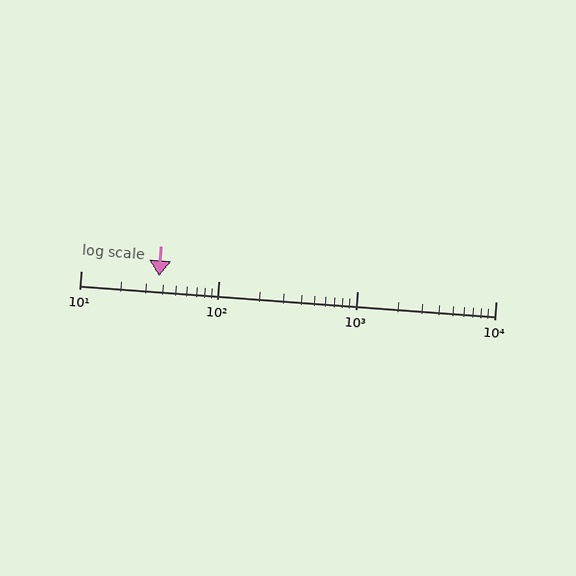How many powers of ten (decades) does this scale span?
The scale spans 3 decades, from 10 to 10000.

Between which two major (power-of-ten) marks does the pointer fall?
The pointer is between 10 and 100.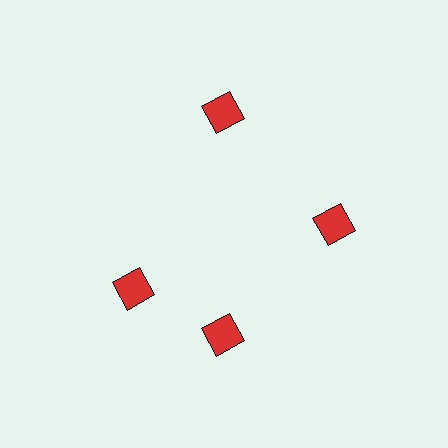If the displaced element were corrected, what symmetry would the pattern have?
It would have 4-fold rotational symmetry — the pattern would map onto itself every 90 degrees.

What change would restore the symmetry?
The symmetry would be restored by rotating it back into even spacing with its neighbors so that all 4 diamonds sit at equal angles and equal distance from the center.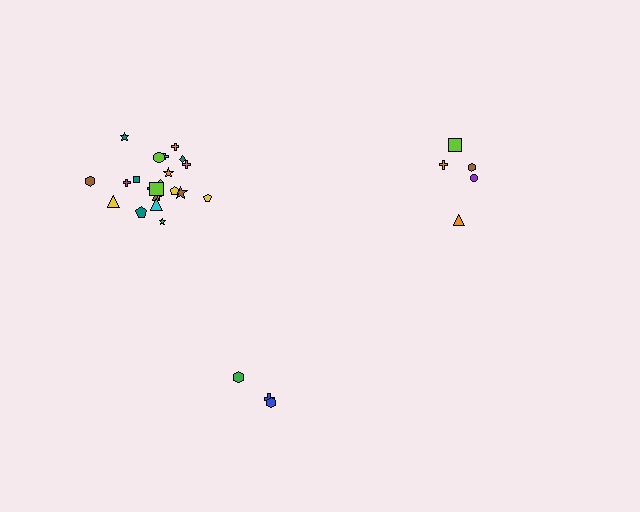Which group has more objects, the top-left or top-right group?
The top-left group.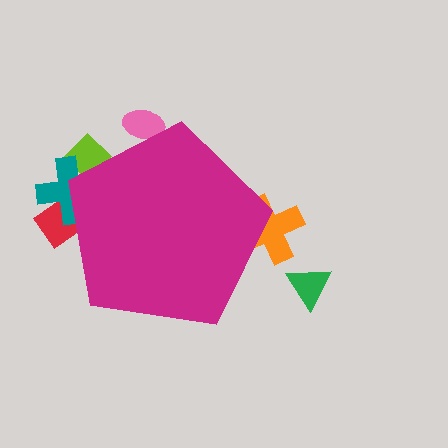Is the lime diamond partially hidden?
Yes, the lime diamond is partially hidden behind the magenta pentagon.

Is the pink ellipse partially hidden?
Yes, the pink ellipse is partially hidden behind the magenta pentagon.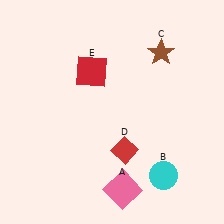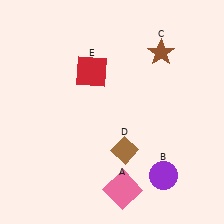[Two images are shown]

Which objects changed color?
B changed from cyan to purple. D changed from red to brown.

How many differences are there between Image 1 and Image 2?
There are 2 differences between the two images.